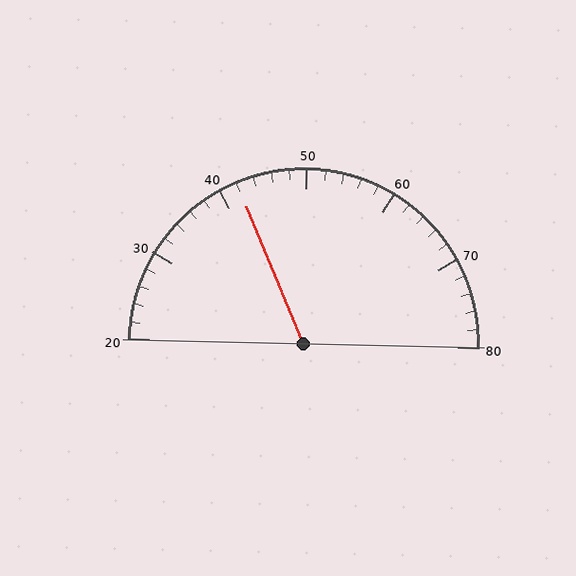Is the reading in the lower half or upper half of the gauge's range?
The reading is in the lower half of the range (20 to 80).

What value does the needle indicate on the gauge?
The needle indicates approximately 42.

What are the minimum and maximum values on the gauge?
The gauge ranges from 20 to 80.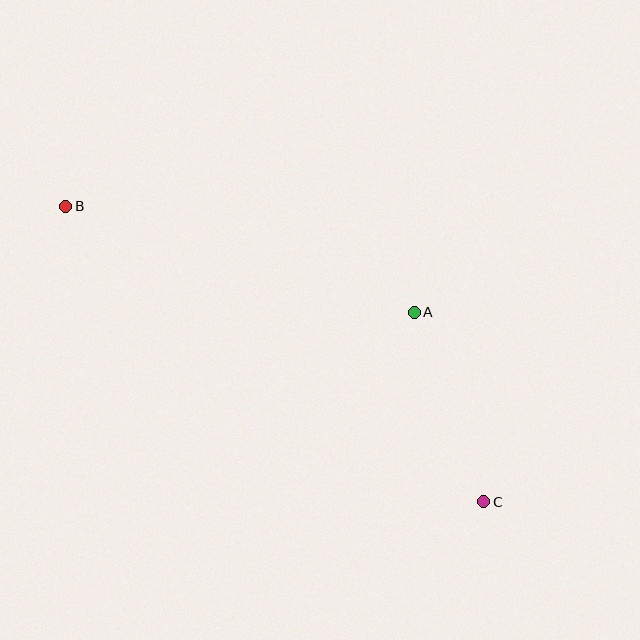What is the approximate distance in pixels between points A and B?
The distance between A and B is approximately 364 pixels.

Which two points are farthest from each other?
Points B and C are farthest from each other.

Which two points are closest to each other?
Points A and C are closest to each other.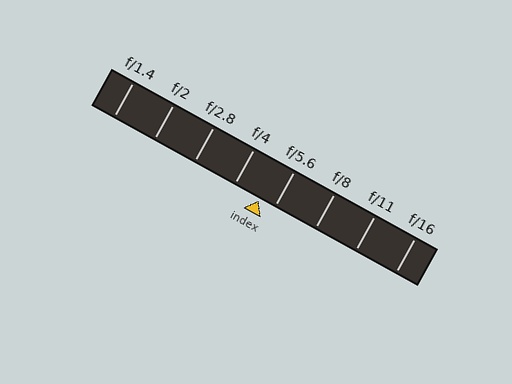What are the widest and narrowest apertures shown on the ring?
The widest aperture shown is f/1.4 and the narrowest is f/16.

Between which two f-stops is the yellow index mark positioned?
The index mark is between f/4 and f/5.6.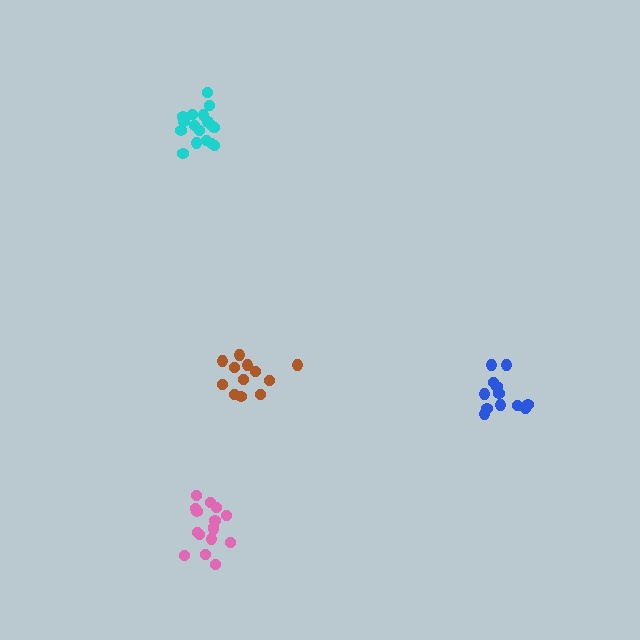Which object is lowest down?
The pink cluster is bottommost.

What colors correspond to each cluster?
The clusters are colored: blue, brown, pink, cyan.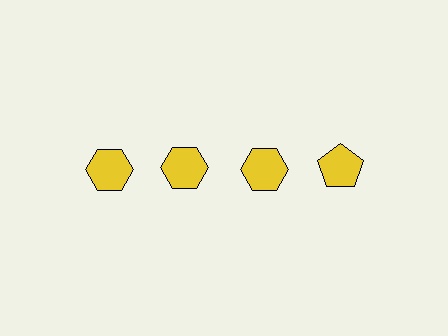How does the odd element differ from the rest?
It has a different shape: pentagon instead of hexagon.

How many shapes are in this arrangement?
There are 4 shapes arranged in a grid pattern.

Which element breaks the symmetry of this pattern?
The yellow pentagon in the top row, second from right column breaks the symmetry. All other shapes are yellow hexagons.